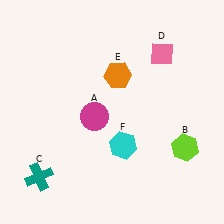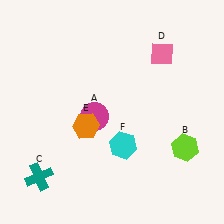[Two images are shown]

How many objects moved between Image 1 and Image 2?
1 object moved between the two images.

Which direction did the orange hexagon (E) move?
The orange hexagon (E) moved down.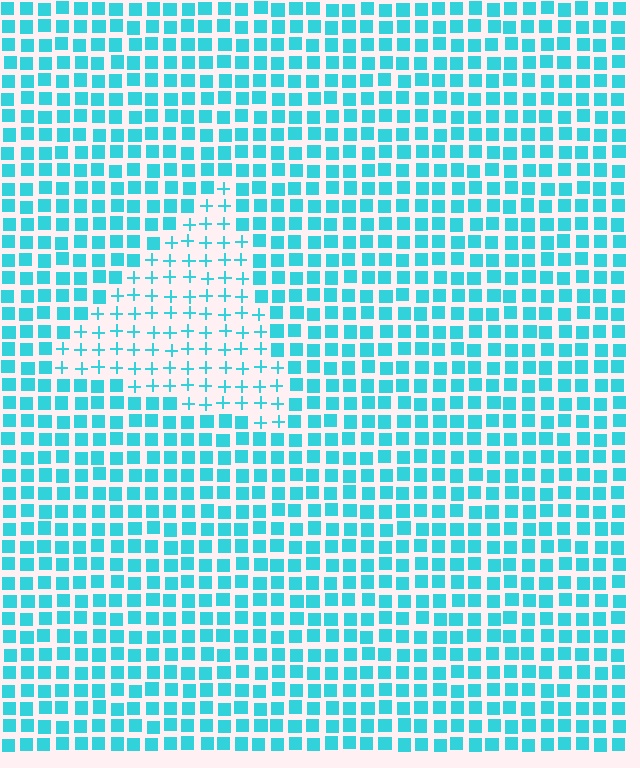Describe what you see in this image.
The image is filled with small cyan elements arranged in a uniform grid. A triangle-shaped region contains plus signs, while the surrounding area contains squares. The boundary is defined purely by the change in element shape.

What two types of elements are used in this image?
The image uses plus signs inside the triangle region and squares outside it.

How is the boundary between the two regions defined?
The boundary is defined by a change in element shape: plus signs inside vs. squares outside. All elements share the same color and spacing.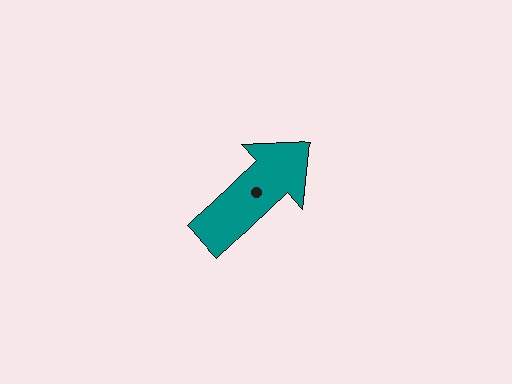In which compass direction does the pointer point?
Northeast.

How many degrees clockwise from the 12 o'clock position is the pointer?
Approximately 47 degrees.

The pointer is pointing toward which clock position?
Roughly 2 o'clock.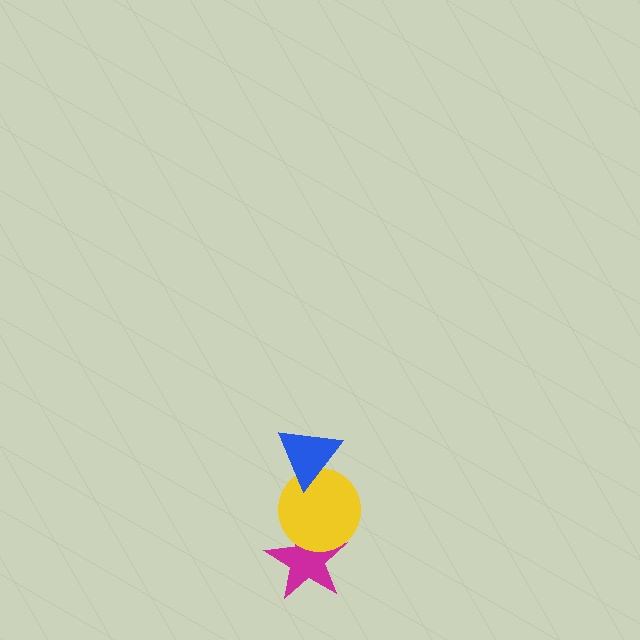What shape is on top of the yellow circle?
The blue triangle is on top of the yellow circle.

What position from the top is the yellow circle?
The yellow circle is 2nd from the top.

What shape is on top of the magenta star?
The yellow circle is on top of the magenta star.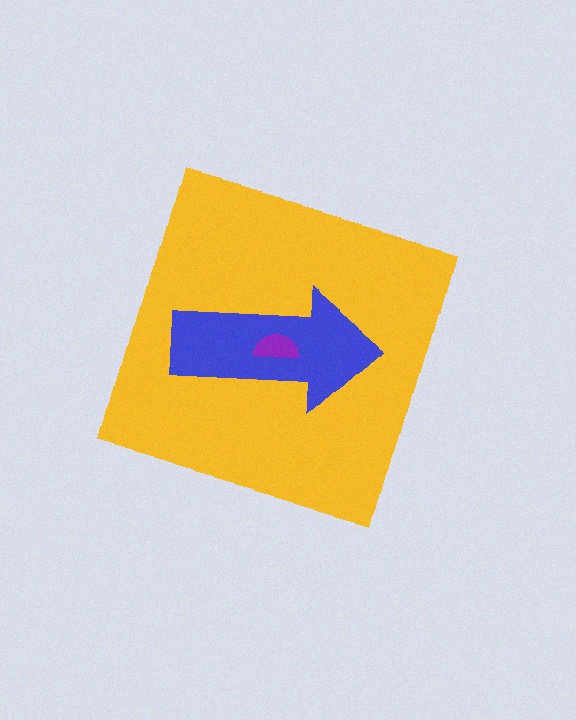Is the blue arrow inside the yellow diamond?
Yes.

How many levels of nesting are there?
3.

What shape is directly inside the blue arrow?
The purple semicircle.